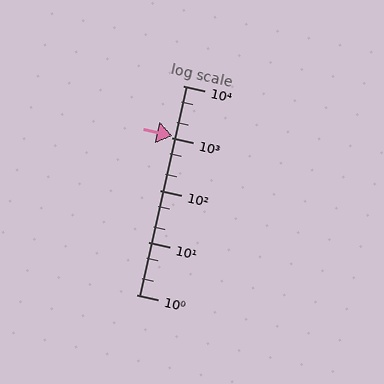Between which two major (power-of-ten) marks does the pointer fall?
The pointer is between 1000 and 10000.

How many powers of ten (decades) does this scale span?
The scale spans 4 decades, from 1 to 10000.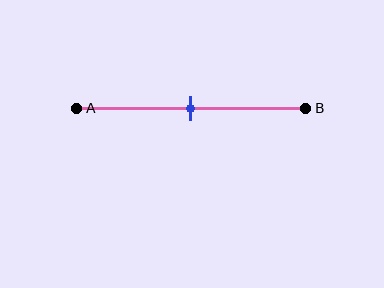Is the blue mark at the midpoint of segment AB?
Yes, the mark is approximately at the midpoint.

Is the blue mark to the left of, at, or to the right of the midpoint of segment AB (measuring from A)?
The blue mark is approximately at the midpoint of segment AB.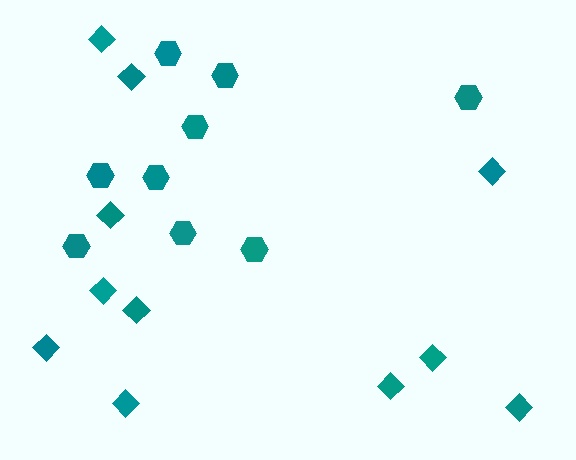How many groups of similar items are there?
There are 2 groups: one group of hexagons (9) and one group of diamonds (11).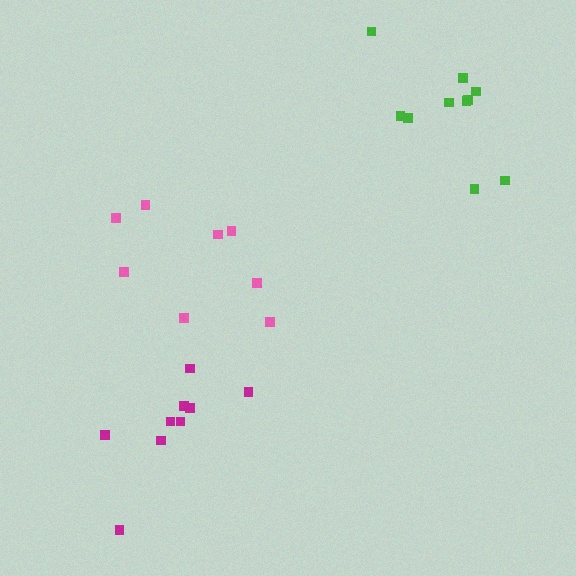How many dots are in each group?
Group 1: 9 dots, Group 2: 10 dots, Group 3: 8 dots (27 total).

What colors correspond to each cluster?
The clusters are colored: magenta, green, pink.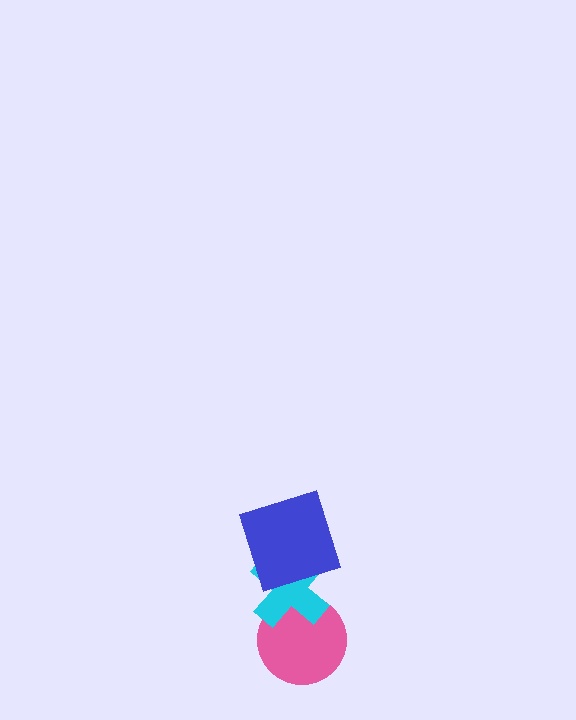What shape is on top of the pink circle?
The cyan cross is on top of the pink circle.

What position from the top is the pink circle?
The pink circle is 3rd from the top.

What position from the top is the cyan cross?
The cyan cross is 2nd from the top.